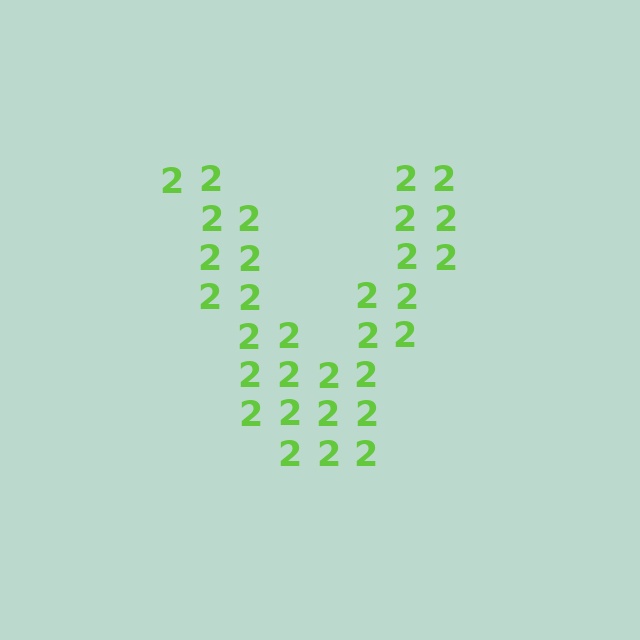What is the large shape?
The large shape is the letter V.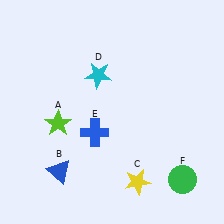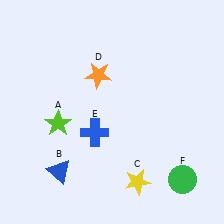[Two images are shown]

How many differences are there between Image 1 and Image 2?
There is 1 difference between the two images.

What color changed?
The star (D) changed from cyan in Image 1 to orange in Image 2.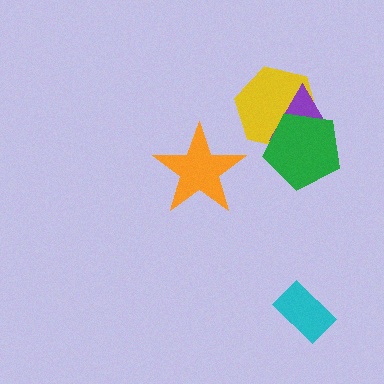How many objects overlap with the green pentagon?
2 objects overlap with the green pentagon.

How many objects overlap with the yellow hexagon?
2 objects overlap with the yellow hexagon.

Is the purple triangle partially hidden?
Yes, it is partially covered by another shape.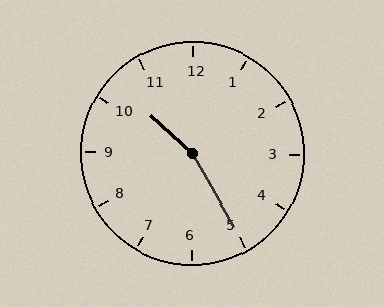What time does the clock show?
10:25.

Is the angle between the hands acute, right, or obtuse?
It is obtuse.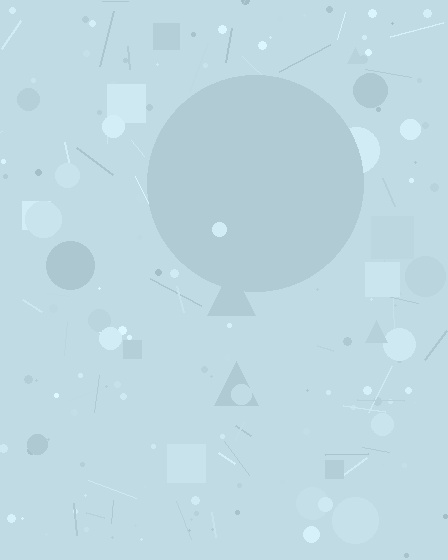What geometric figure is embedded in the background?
A circle is embedded in the background.